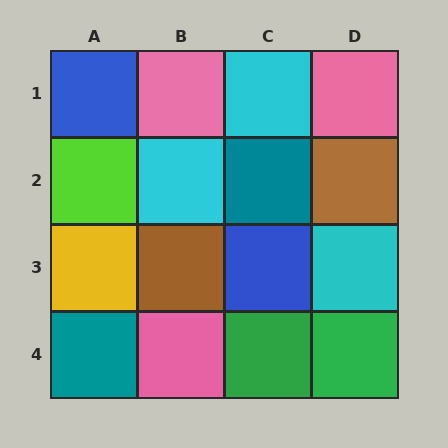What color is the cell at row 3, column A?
Yellow.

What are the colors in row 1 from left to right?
Blue, pink, cyan, pink.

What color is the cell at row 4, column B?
Pink.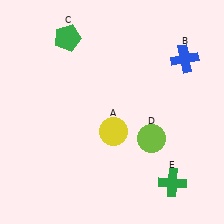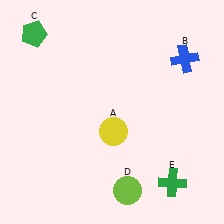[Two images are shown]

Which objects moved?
The objects that moved are: the green pentagon (C), the lime circle (D).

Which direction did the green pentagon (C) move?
The green pentagon (C) moved left.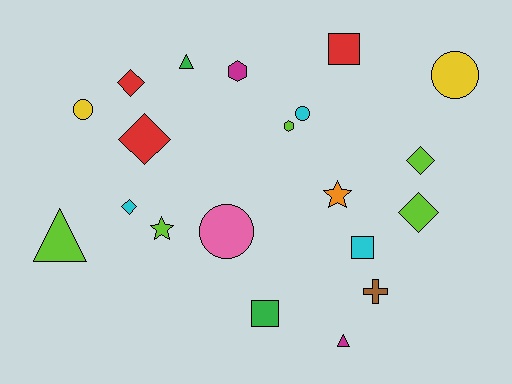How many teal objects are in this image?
There are no teal objects.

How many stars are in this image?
There are 2 stars.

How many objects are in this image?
There are 20 objects.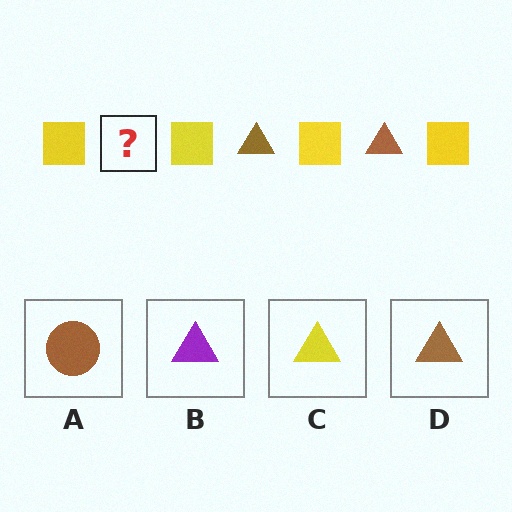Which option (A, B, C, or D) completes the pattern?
D.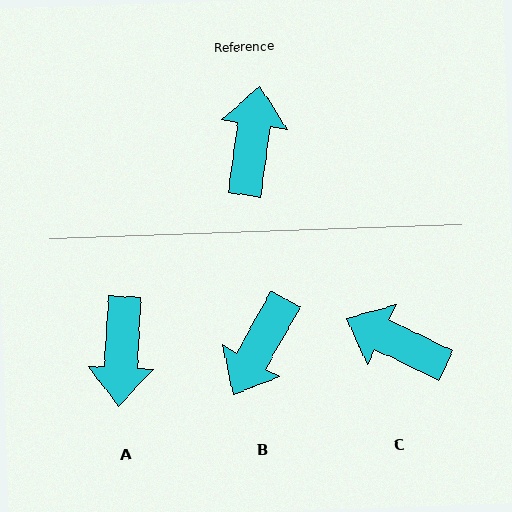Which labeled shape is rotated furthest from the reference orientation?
A, about 175 degrees away.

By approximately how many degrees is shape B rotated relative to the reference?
Approximately 159 degrees counter-clockwise.